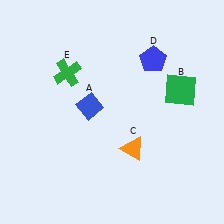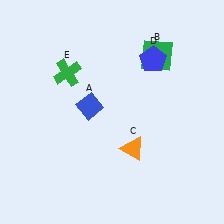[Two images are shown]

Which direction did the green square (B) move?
The green square (B) moved up.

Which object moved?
The green square (B) moved up.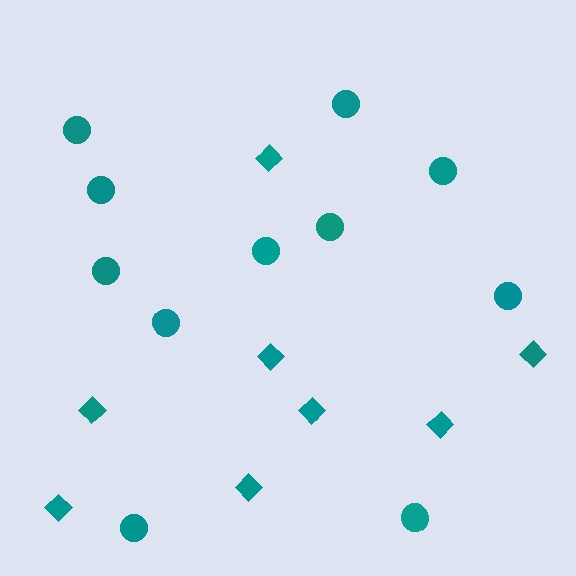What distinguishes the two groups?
There are 2 groups: one group of circles (11) and one group of diamonds (8).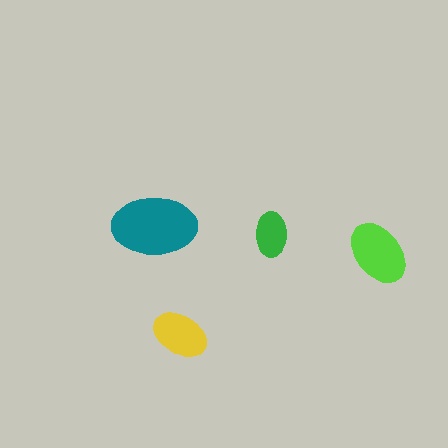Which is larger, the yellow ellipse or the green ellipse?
The yellow one.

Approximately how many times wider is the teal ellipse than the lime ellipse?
About 1.5 times wider.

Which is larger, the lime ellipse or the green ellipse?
The lime one.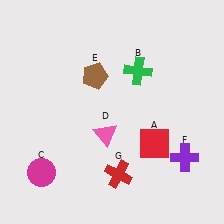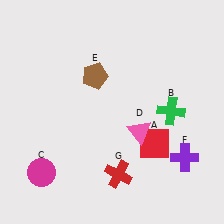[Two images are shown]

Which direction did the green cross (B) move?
The green cross (B) moved down.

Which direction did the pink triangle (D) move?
The pink triangle (D) moved right.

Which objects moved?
The objects that moved are: the green cross (B), the pink triangle (D).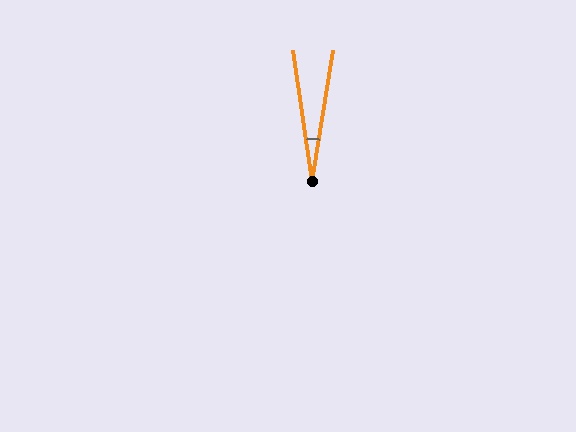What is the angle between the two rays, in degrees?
Approximately 17 degrees.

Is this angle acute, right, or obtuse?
It is acute.